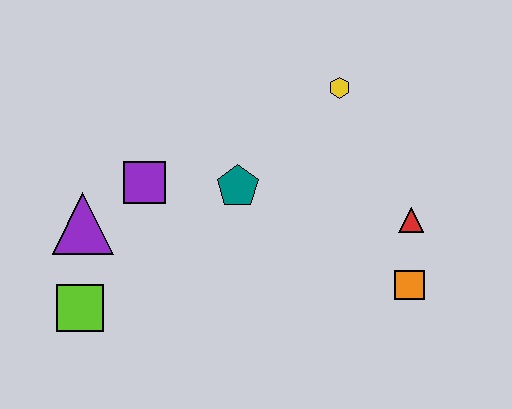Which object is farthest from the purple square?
The orange square is farthest from the purple square.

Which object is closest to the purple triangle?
The purple square is closest to the purple triangle.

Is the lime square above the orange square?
No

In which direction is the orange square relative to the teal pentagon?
The orange square is to the right of the teal pentagon.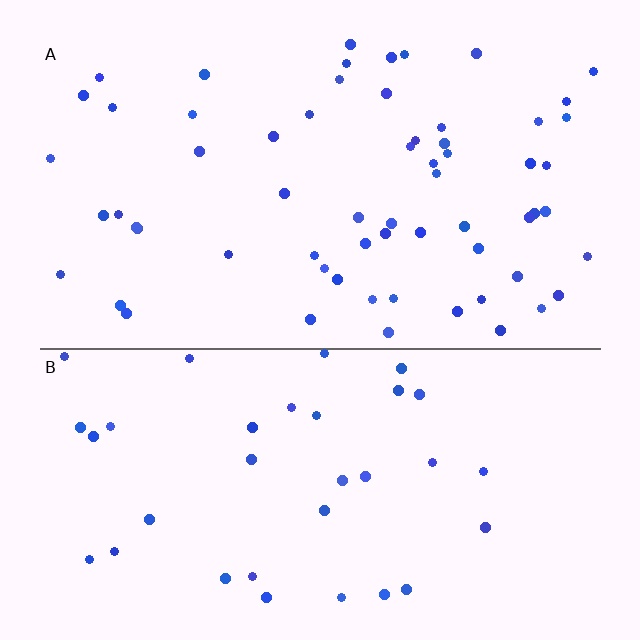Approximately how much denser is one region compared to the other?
Approximately 1.8× — region A over region B.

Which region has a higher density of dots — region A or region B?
A (the top).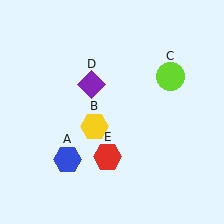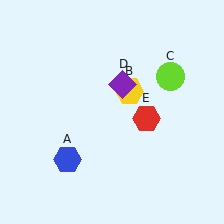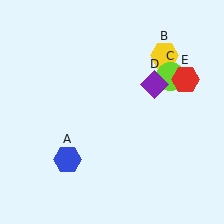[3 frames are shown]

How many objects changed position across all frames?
3 objects changed position: yellow hexagon (object B), purple diamond (object D), red hexagon (object E).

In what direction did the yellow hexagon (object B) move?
The yellow hexagon (object B) moved up and to the right.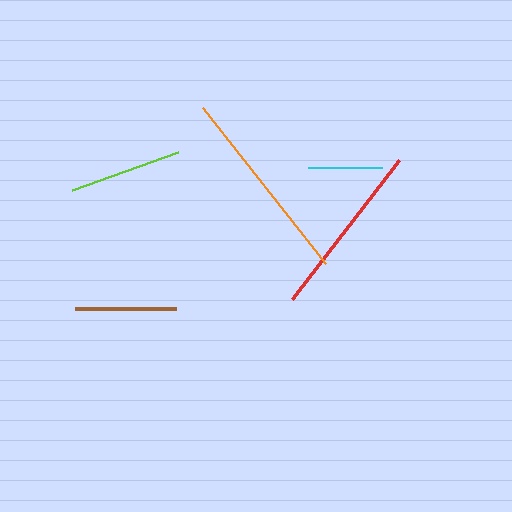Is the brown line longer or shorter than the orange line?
The orange line is longer than the brown line.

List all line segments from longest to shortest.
From longest to shortest: orange, red, lime, brown, cyan.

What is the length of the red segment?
The red segment is approximately 176 pixels long.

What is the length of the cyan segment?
The cyan segment is approximately 74 pixels long.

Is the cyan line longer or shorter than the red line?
The red line is longer than the cyan line.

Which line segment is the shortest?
The cyan line is the shortest at approximately 74 pixels.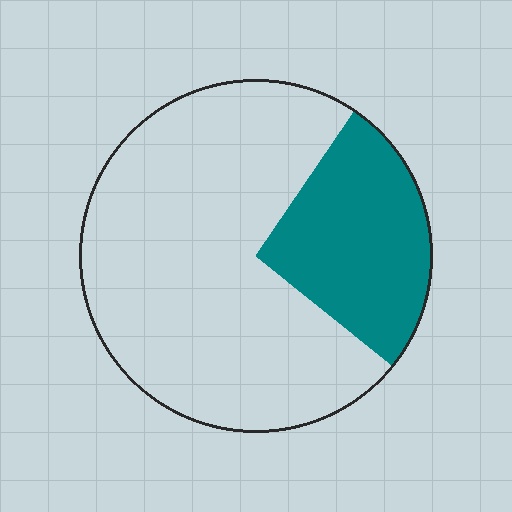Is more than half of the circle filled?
No.